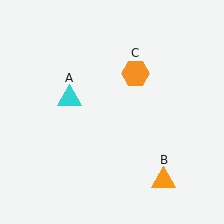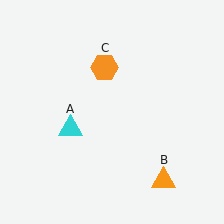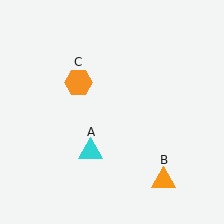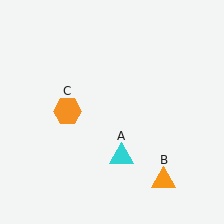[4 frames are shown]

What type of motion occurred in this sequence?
The cyan triangle (object A), orange hexagon (object C) rotated counterclockwise around the center of the scene.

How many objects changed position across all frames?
2 objects changed position: cyan triangle (object A), orange hexagon (object C).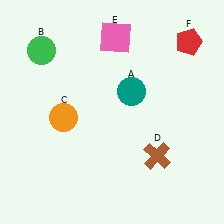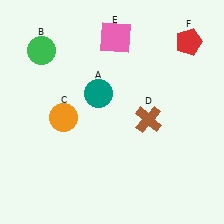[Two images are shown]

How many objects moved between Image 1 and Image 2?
2 objects moved between the two images.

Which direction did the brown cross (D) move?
The brown cross (D) moved up.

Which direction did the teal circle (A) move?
The teal circle (A) moved left.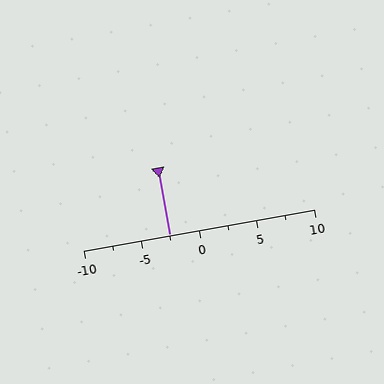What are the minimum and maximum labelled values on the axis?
The axis runs from -10 to 10.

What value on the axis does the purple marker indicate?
The marker indicates approximately -2.5.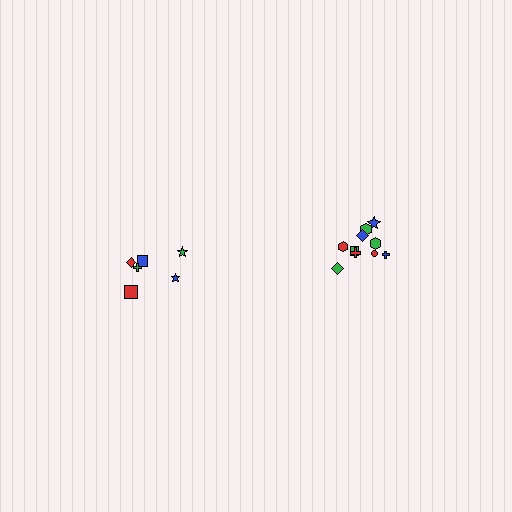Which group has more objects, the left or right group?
The right group.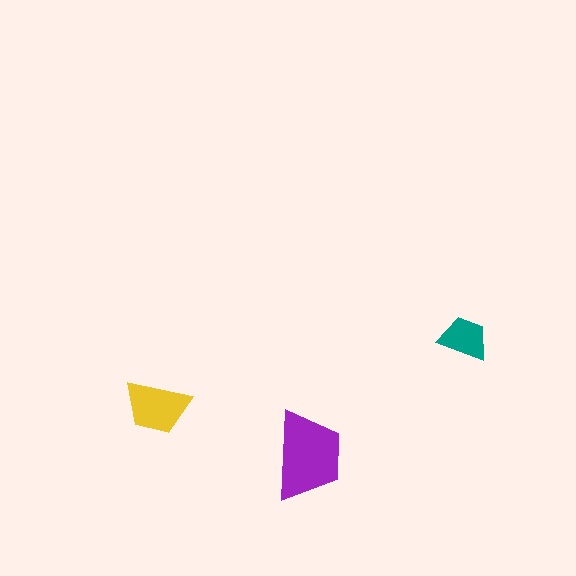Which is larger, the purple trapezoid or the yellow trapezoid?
The purple one.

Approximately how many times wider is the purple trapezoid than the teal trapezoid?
About 1.5 times wider.